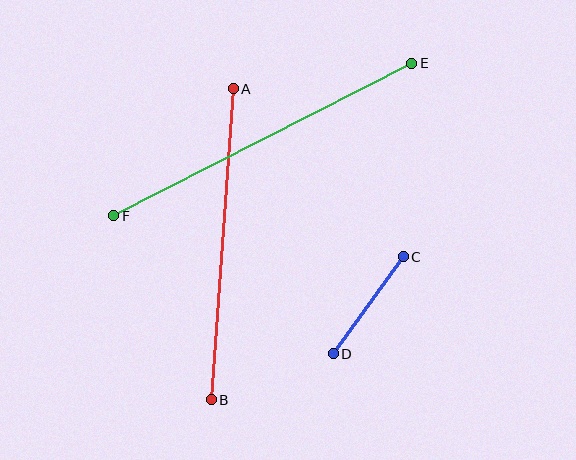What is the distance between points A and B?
The distance is approximately 312 pixels.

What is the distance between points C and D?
The distance is approximately 119 pixels.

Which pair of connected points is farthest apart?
Points E and F are farthest apart.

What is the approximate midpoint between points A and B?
The midpoint is at approximately (222, 244) pixels.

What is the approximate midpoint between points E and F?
The midpoint is at approximately (263, 140) pixels.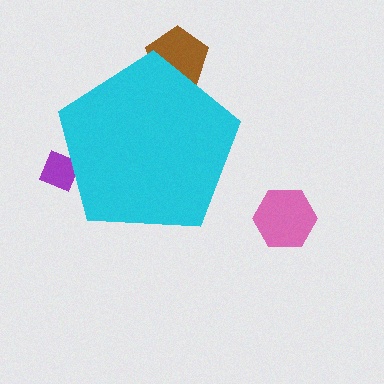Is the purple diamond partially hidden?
Yes, the purple diamond is partially hidden behind the cyan pentagon.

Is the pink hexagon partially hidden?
No, the pink hexagon is fully visible.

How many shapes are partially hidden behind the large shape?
2 shapes are partially hidden.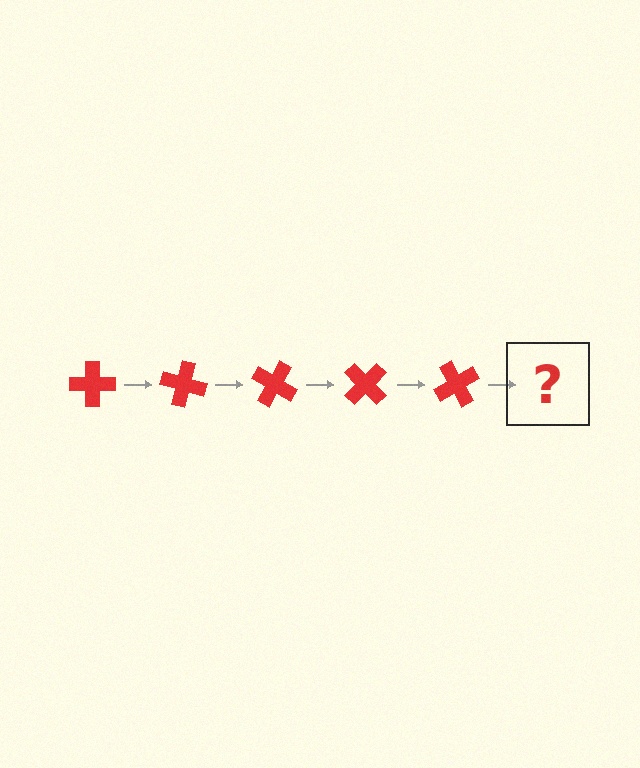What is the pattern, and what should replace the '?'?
The pattern is that the cross rotates 15 degrees each step. The '?' should be a red cross rotated 75 degrees.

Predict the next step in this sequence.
The next step is a red cross rotated 75 degrees.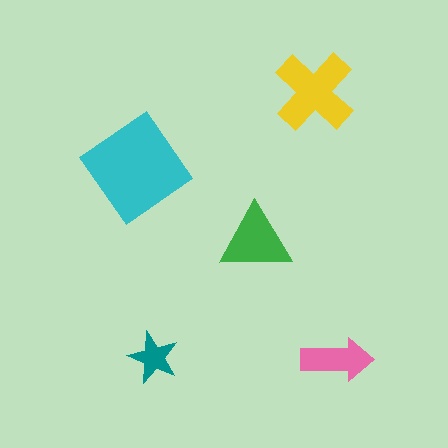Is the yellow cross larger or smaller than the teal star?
Larger.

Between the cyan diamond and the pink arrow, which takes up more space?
The cyan diamond.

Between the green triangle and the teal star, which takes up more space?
The green triangle.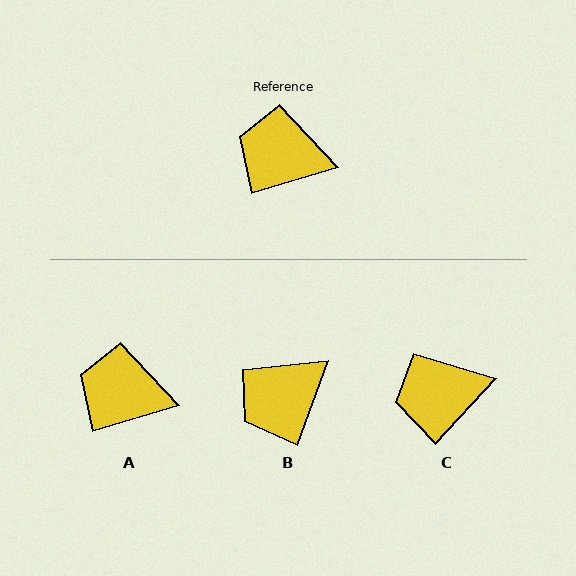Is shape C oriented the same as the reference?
No, it is off by about 31 degrees.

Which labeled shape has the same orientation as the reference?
A.